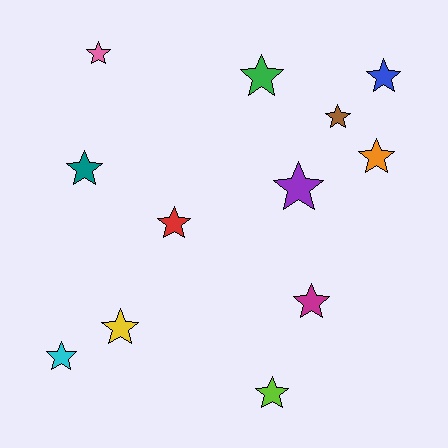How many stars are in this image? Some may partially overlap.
There are 12 stars.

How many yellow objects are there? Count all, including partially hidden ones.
There is 1 yellow object.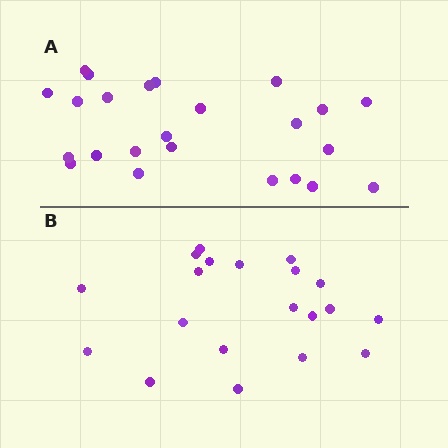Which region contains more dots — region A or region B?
Region A (the top region) has more dots.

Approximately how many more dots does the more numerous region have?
Region A has about 4 more dots than region B.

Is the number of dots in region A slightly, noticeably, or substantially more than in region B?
Region A has only slightly more — the two regions are fairly close. The ratio is roughly 1.2 to 1.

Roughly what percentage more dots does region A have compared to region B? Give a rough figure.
About 20% more.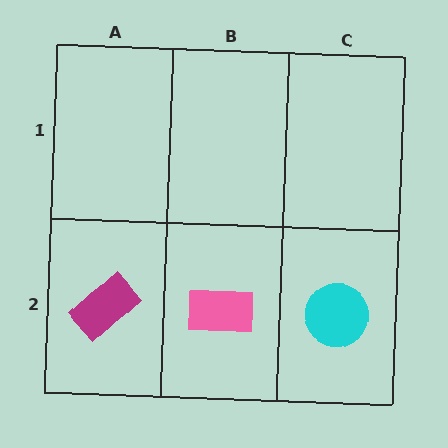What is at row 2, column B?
A pink rectangle.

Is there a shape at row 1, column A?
No, that cell is empty.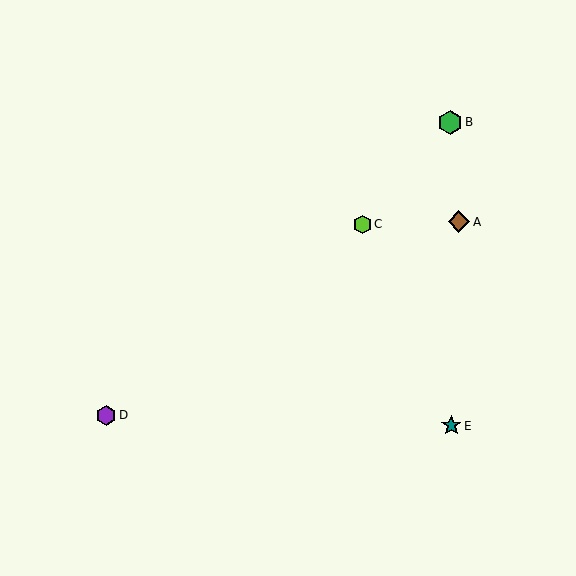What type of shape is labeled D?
Shape D is a purple hexagon.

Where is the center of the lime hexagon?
The center of the lime hexagon is at (362, 224).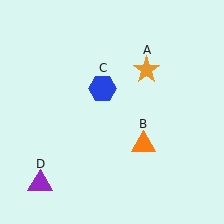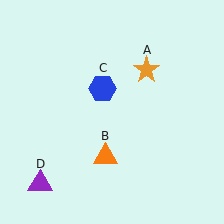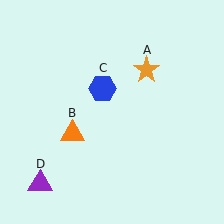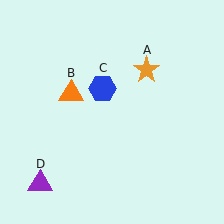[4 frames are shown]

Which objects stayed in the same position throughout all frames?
Orange star (object A) and blue hexagon (object C) and purple triangle (object D) remained stationary.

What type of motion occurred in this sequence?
The orange triangle (object B) rotated clockwise around the center of the scene.